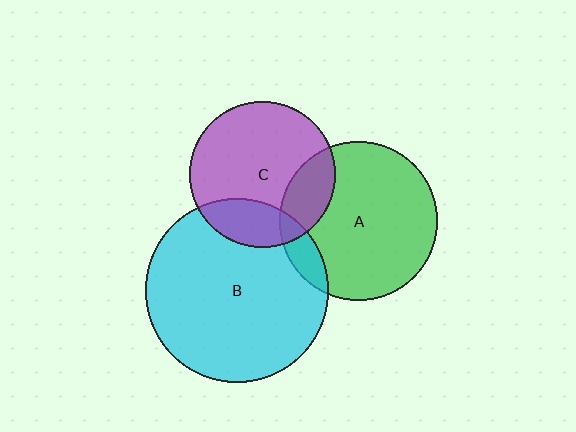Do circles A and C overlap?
Yes.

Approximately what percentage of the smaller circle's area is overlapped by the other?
Approximately 20%.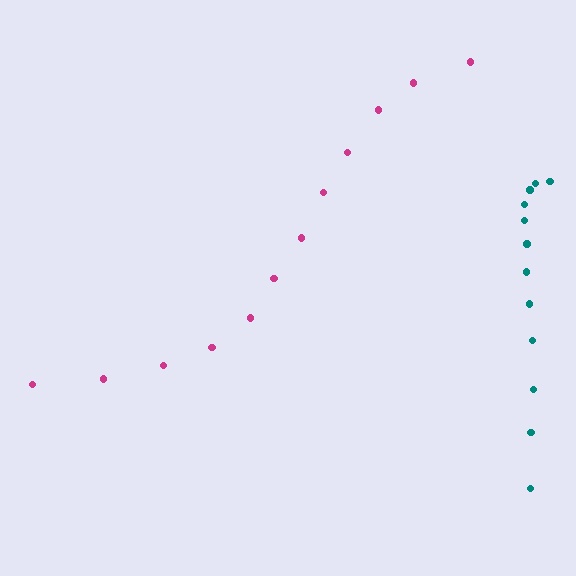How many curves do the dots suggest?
There are 2 distinct paths.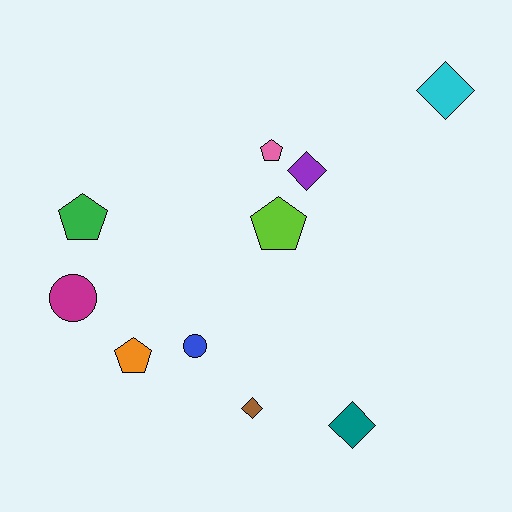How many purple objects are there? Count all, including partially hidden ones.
There is 1 purple object.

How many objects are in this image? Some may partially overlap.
There are 10 objects.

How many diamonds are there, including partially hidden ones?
There are 4 diamonds.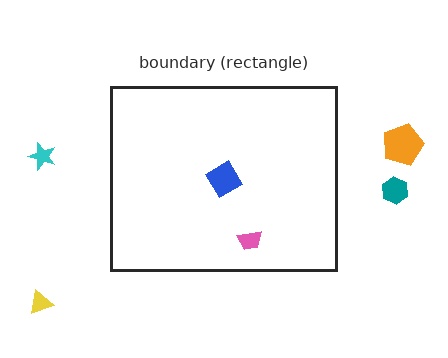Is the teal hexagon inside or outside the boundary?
Outside.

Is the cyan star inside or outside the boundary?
Outside.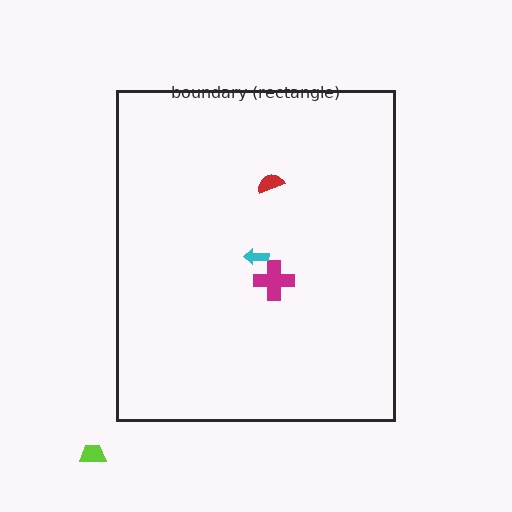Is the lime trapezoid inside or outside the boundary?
Outside.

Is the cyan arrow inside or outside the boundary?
Inside.